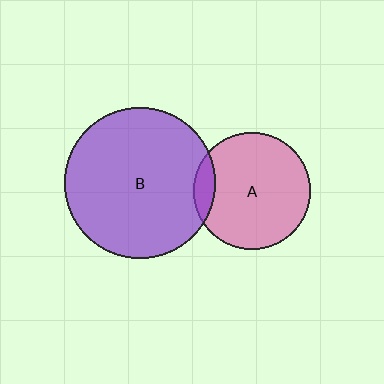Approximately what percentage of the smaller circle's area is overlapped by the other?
Approximately 10%.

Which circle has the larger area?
Circle B (purple).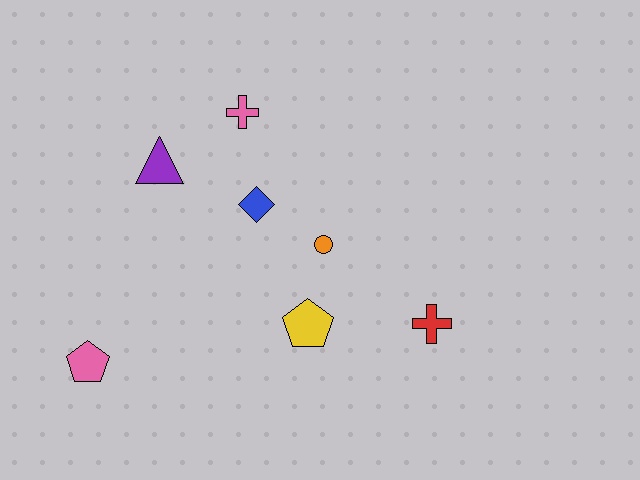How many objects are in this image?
There are 7 objects.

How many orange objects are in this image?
There is 1 orange object.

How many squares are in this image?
There are no squares.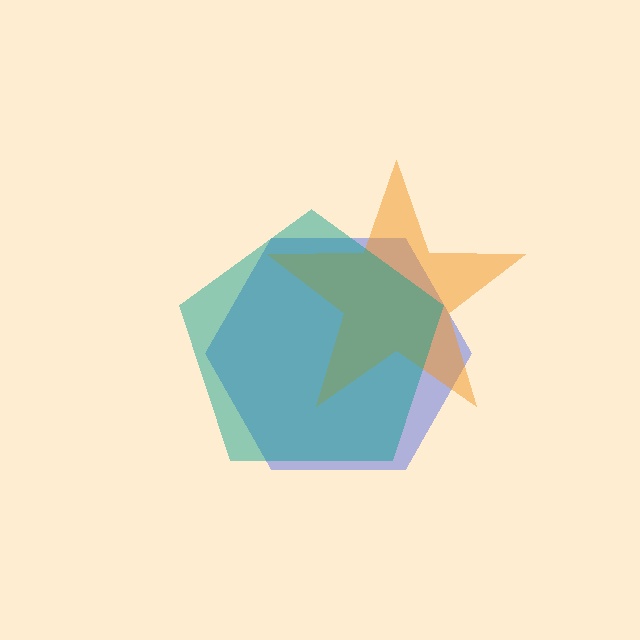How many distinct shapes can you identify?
There are 3 distinct shapes: a blue hexagon, an orange star, a teal pentagon.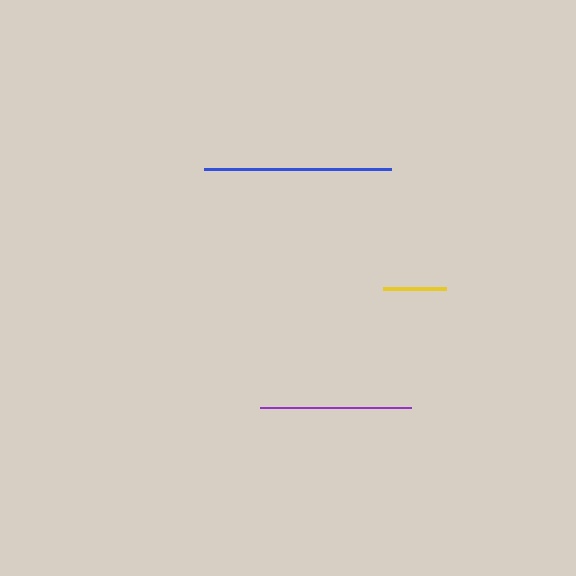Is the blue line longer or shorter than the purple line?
The blue line is longer than the purple line.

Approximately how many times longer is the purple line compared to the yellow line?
The purple line is approximately 2.4 times the length of the yellow line.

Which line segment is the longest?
The blue line is the longest at approximately 188 pixels.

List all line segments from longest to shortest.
From longest to shortest: blue, purple, yellow.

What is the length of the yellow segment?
The yellow segment is approximately 63 pixels long.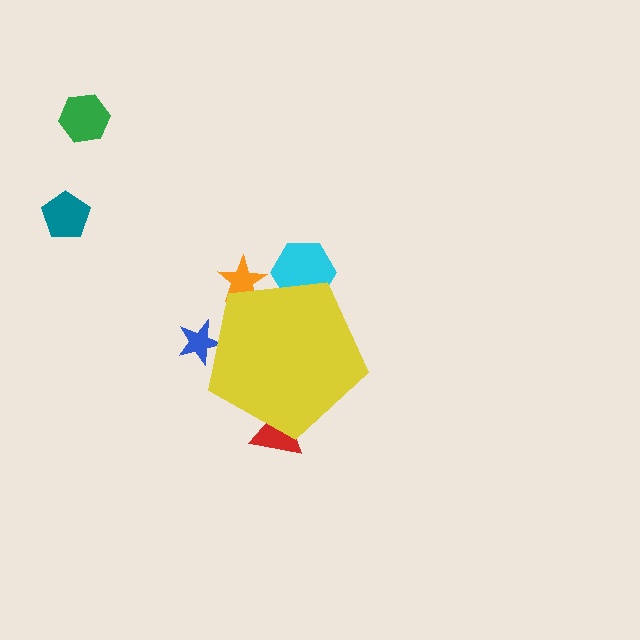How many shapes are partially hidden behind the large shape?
4 shapes are partially hidden.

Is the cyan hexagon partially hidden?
Yes, the cyan hexagon is partially hidden behind the yellow pentagon.